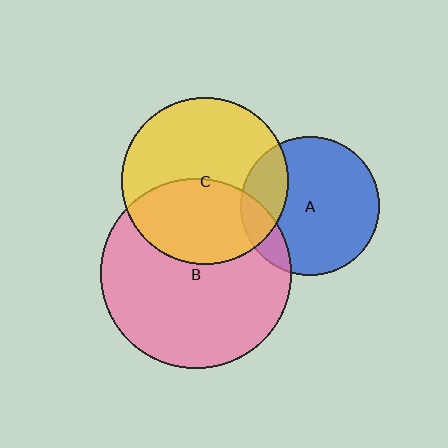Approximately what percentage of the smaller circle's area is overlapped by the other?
Approximately 20%.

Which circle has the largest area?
Circle B (pink).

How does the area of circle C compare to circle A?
Approximately 1.4 times.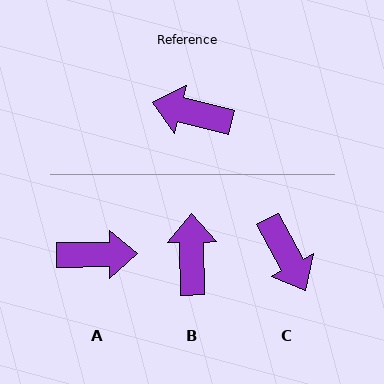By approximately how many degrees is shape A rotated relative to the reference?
Approximately 165 degrees clockwise.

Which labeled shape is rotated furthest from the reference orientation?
A, about 165 degrees away.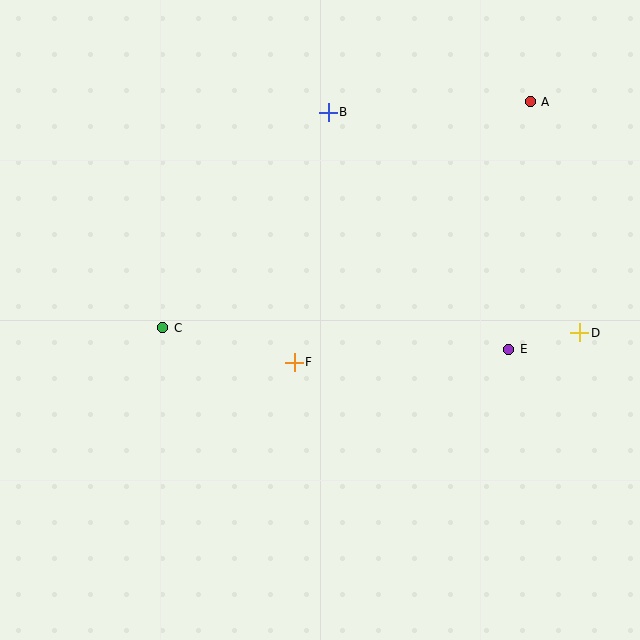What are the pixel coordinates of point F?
Point F is at (294, 362).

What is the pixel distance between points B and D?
The distance between B and D is 334 pixels.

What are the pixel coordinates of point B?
Point B is at (328, 112).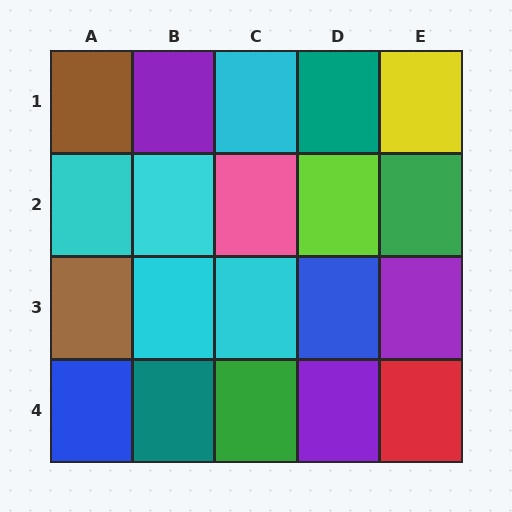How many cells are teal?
2 cells are teal.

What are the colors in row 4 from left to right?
Blue, teal, green, purple, red.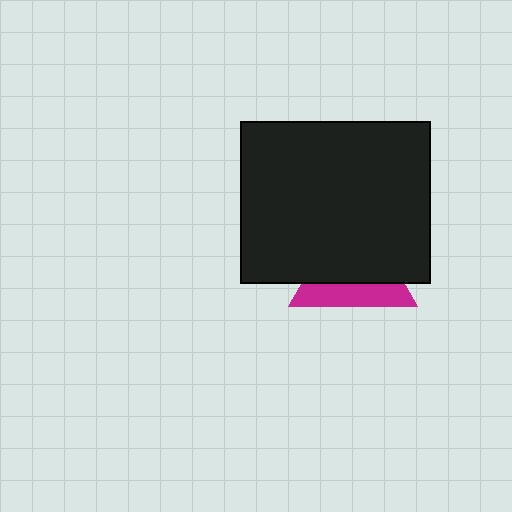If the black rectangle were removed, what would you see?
You would see the complete magenta triangle.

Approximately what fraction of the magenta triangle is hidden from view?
Roughly 62% of the magenta triangle is hidden behind the black rectangle.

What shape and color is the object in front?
The object in front is a black rectangle.